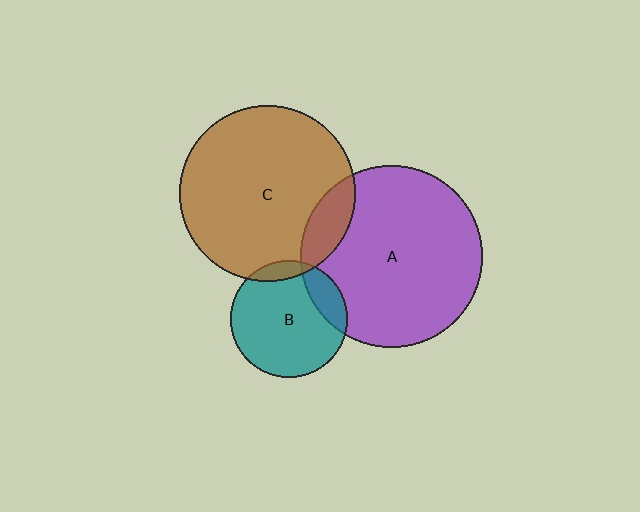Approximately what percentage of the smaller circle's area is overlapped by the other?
Approximately 15%.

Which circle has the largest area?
Circle A (purple).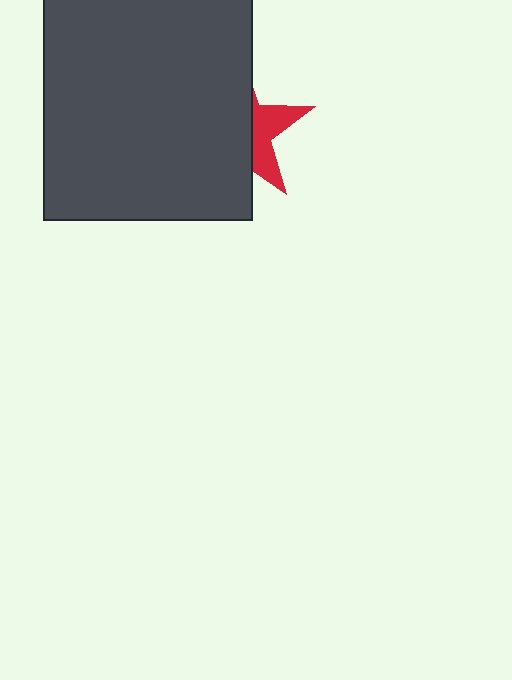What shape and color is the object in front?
The object in front is a dark gray rectangle.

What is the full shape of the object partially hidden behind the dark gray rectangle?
The partially hidden object is a red star.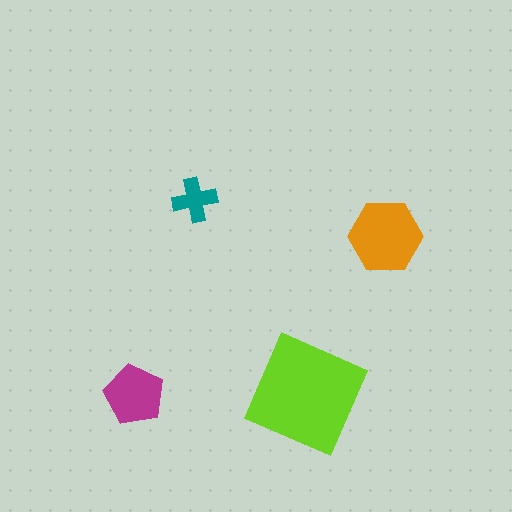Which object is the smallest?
The teal cross.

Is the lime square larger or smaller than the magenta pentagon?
Larger.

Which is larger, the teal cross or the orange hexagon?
The orange hexagon.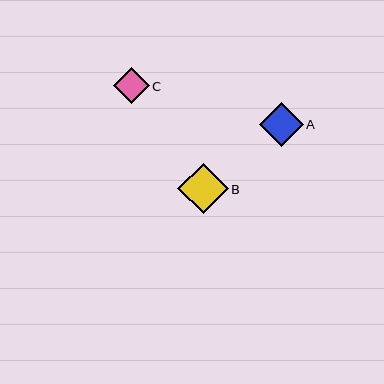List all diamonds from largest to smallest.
From largest to smallest: B, A, C.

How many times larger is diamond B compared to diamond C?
Diamond B is approximately 1.4 times the size of diamond C.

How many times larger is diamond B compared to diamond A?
Diamond B is approximately 1.2 times the size of diamond A.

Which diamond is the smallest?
Diamond C is the smallest with a size of approximately 35 pixels.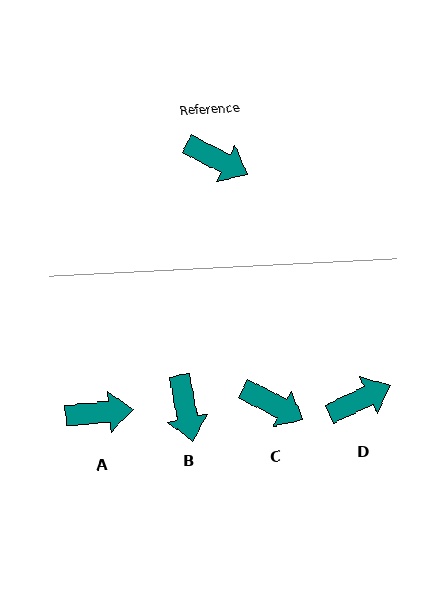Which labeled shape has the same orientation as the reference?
C.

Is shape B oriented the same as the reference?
No, it is off by about 51 degrees.